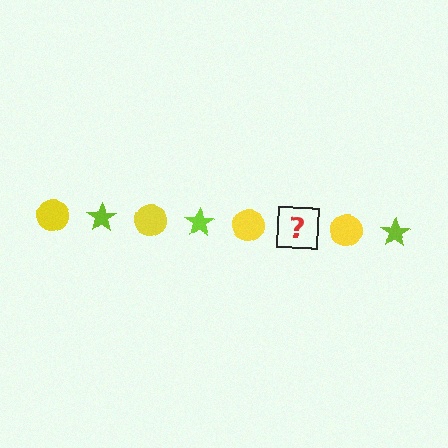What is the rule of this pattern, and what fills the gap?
The rule is that the pattern alternates between yellow circle and lime star. The gap should be filled with a lime star.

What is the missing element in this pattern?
The missing element is a lime star.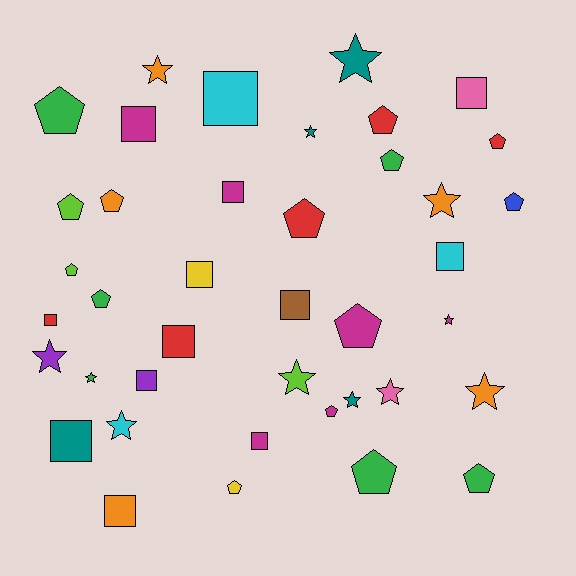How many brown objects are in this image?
There is 1 brown object.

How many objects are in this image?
There are 40 objects.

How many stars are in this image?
There are 12 stars.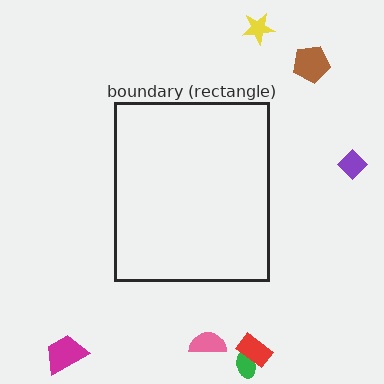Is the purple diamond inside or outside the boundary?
Outside.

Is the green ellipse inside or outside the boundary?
Outside.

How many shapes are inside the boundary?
0 inside, 7 outside.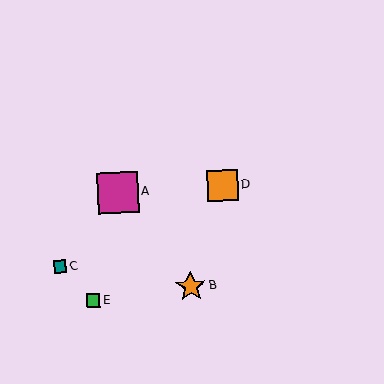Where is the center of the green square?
The center of the green square is at (93, 301).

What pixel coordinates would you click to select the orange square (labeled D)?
Click at (222, 185) to select the orange square D.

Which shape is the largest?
The magenta square (labeled A) is the largest.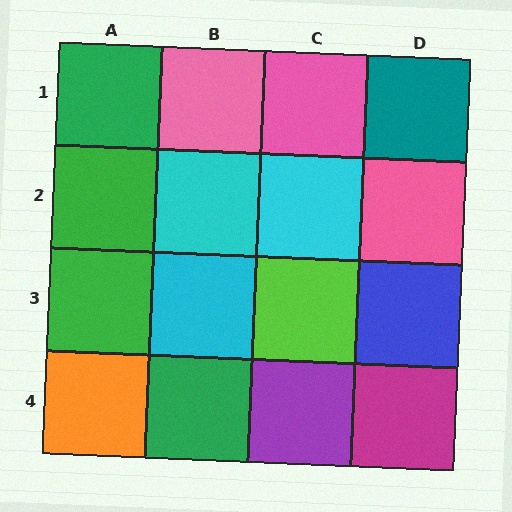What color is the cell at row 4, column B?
Green.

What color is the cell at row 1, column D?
Teal.